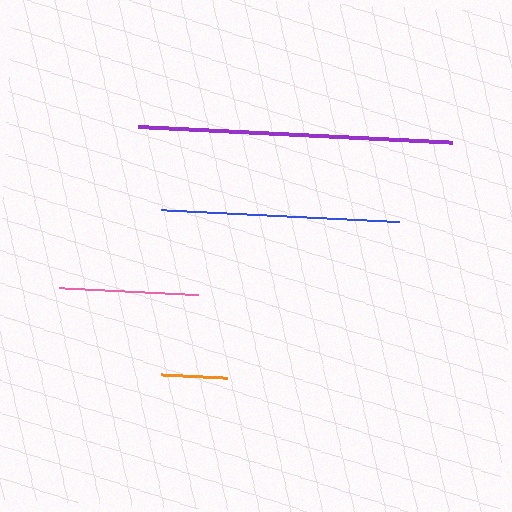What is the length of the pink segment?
The pink segment is approximately 140 pixels long.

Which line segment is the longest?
The purple line is the longest at approximately 315 pixels.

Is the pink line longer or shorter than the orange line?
The pink line is longer than the orange line.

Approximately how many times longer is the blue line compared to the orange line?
The blue line is approximately 3.6 times the length of the orange line.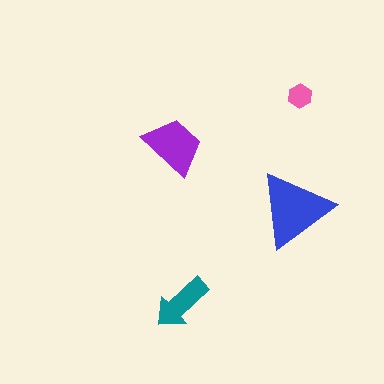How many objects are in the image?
There are 4 objects in the image.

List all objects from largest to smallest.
The blue triangle, the purple trapezoid, the teal arrow, the pink hexagon.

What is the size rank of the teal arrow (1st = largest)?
3rd.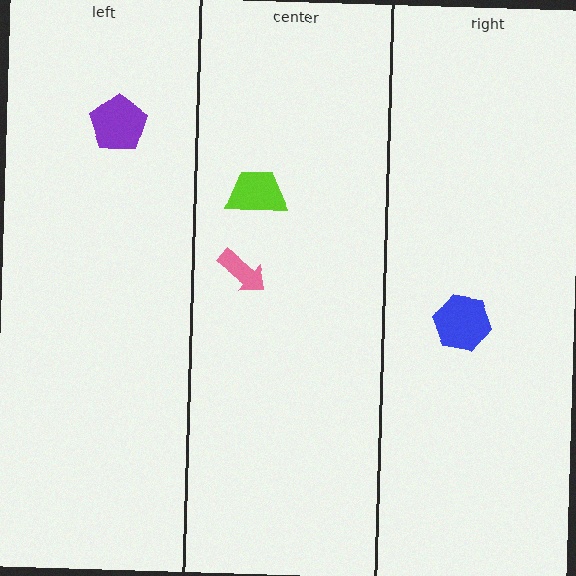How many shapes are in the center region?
2.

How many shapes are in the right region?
1.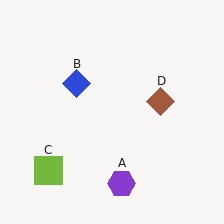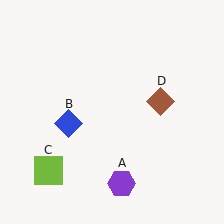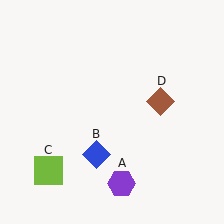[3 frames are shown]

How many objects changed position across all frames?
1 object changed position: blue diamond (object B).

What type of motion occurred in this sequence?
The blue diamond (object B) rotated counterclockwise around the center of the scene.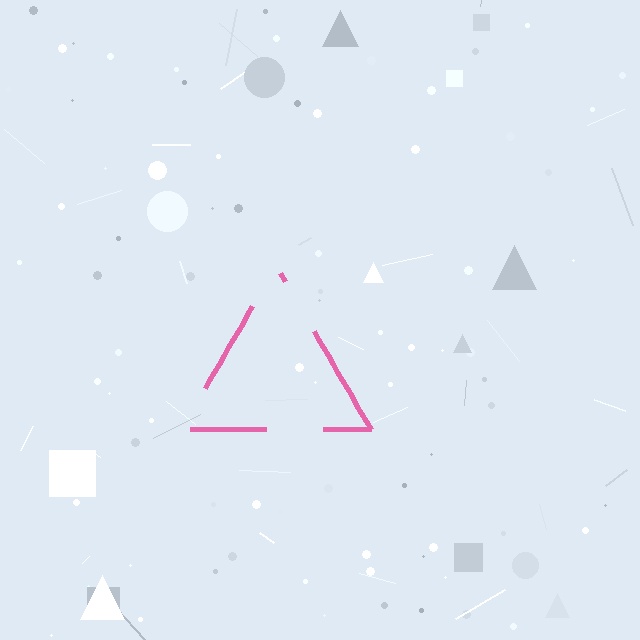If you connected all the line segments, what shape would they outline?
They would outline a triangle.